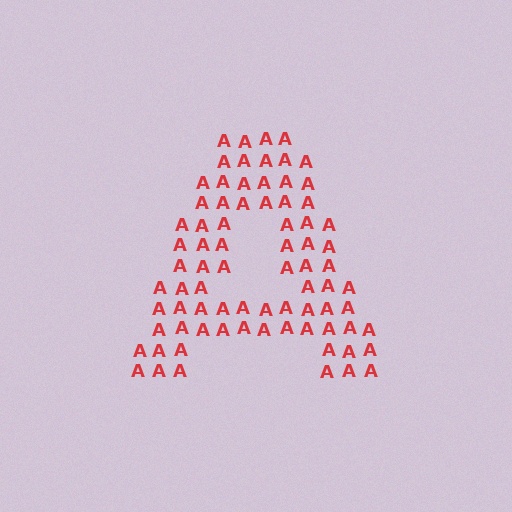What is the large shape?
The large shape is the letter A.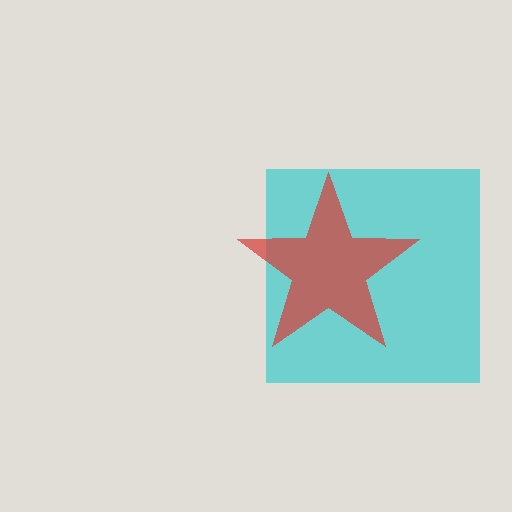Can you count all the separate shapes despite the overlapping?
Yes, there are 2 separate shapes.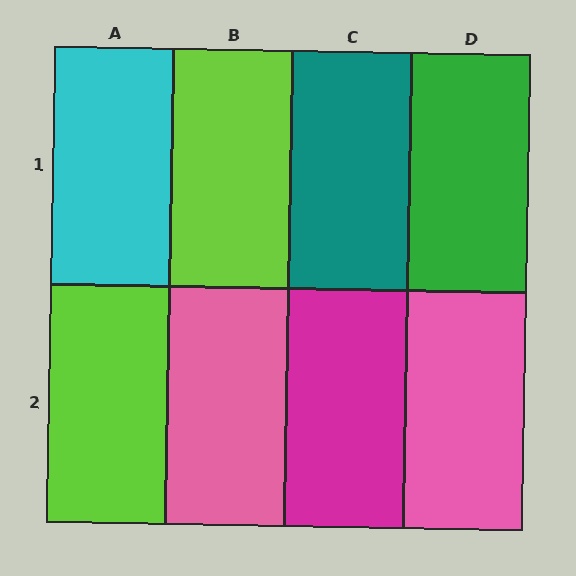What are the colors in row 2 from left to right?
Lime, pink, magenta, pink.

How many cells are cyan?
1 cell is cyan.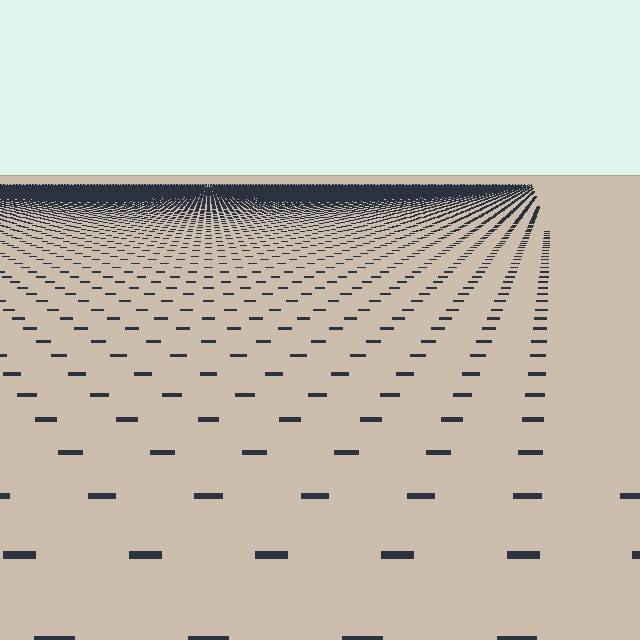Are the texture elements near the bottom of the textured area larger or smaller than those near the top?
Larger. Near the bottom, elements are closer to the viewer and appear at a bigger on-screen size.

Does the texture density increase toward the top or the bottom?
Density increases toward the top.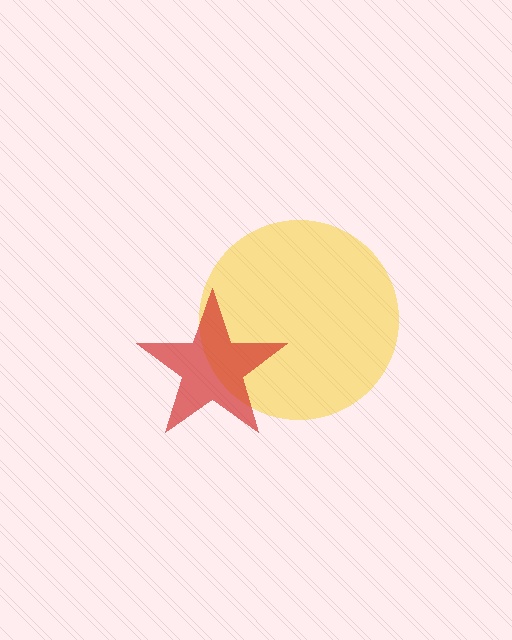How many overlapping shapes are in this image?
There are 2 overlapping shapes in the image.